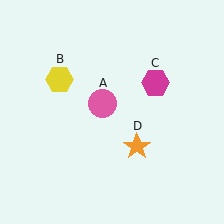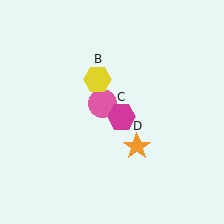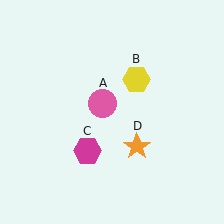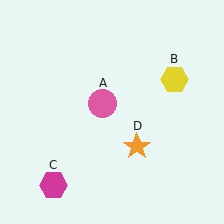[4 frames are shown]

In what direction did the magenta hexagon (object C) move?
The magenta hexagon (object C) moved down and to the left.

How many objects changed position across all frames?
2 objects changed position: yellow hexagon (object B), magenta hexagon (object C).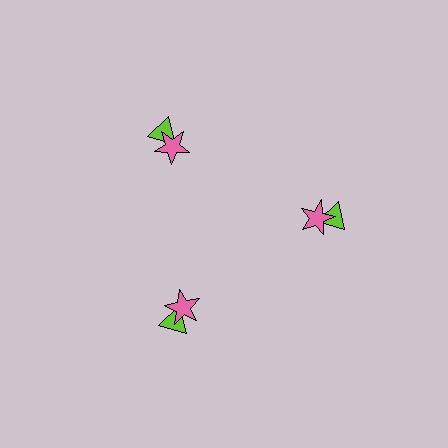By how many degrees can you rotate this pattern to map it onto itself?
The pattern maps onto itself every 120 degrees of rotation.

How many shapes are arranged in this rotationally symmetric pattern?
There are 6 shapes, arranged in 3 groups of 2.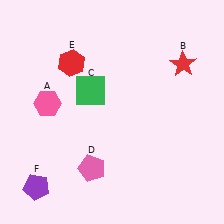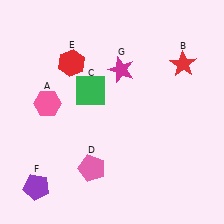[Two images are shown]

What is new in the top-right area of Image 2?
A magenta star (G) was added in the top-right area of Image 2.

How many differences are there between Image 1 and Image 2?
There is 1 difference between the two images.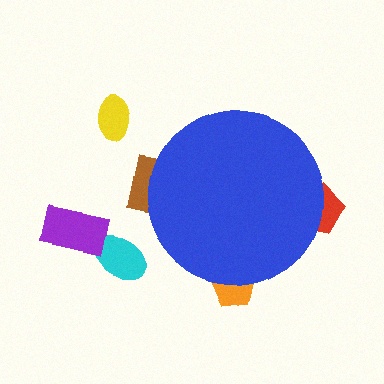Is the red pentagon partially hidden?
Yes, the red pentagon is partially hidden behind the blue circle.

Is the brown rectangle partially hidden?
Yes, the brown rectangle is partially hidden behind the blue circle.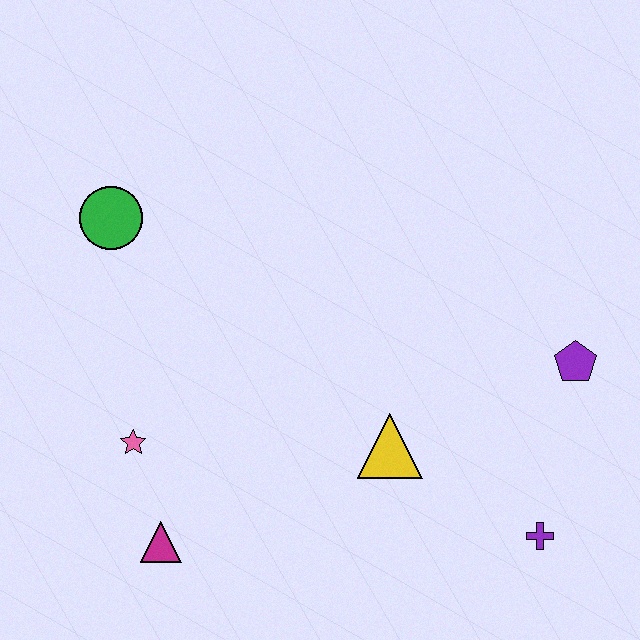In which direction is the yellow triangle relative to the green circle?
The yellow triangle is to the right of the green circle.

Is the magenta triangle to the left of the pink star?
No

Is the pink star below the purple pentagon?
Yes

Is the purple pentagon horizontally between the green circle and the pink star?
No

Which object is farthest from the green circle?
The purple cross is farthest from the green circle.